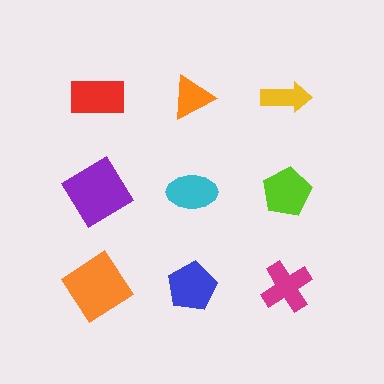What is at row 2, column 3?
A lime pentagon.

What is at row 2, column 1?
A purple diamond.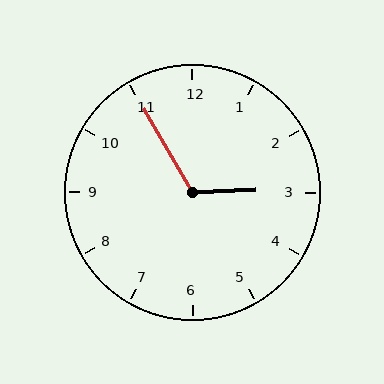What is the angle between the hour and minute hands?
Approximately 118 degrees.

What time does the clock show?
2:55.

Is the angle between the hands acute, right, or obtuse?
It is obtuse.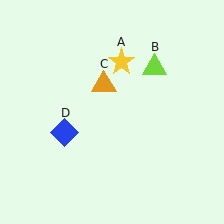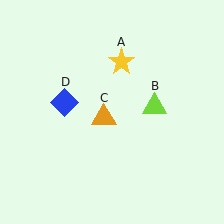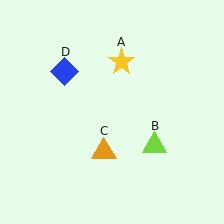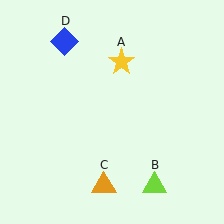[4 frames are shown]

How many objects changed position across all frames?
3 objects changed position: lime triangle (object B), orange triangle (object C), blue diamond (object D).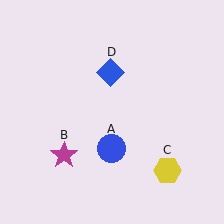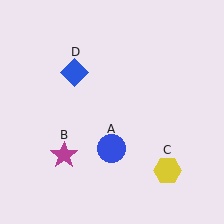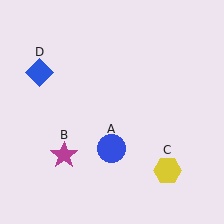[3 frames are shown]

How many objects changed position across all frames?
1 object changed position: blue diamond (object D).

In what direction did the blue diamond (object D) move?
The blue diamond (object D) moved left.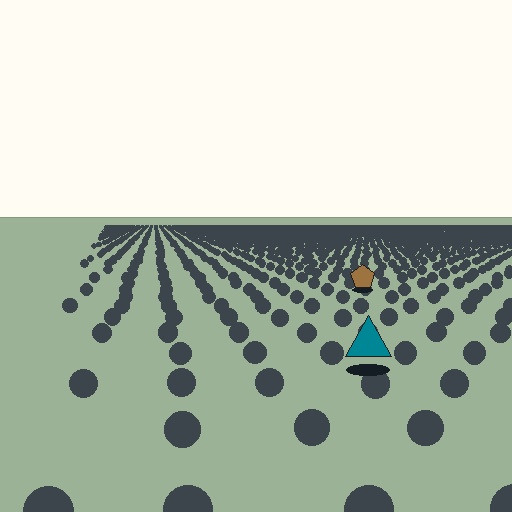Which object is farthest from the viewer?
The brown pentagon is farthest from the viewer. It appears smaller and the ground texture around it is denser.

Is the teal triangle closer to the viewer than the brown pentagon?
Yes. The teal triangle is closer — you can tell from the texture gradient: the ground texture is coarser near it.